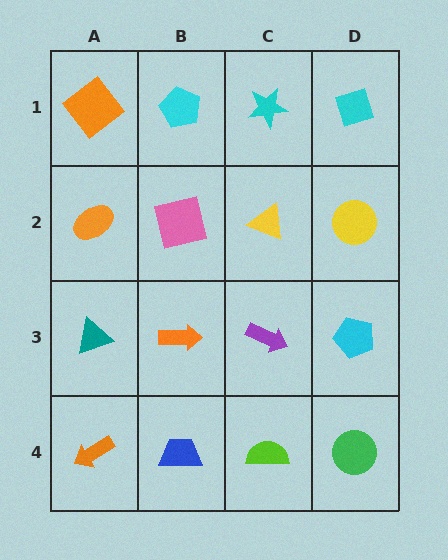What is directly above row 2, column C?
A cyan star.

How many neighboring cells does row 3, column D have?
3.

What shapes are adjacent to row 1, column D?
A yellow circle (row 2, column D), a cyan star (row 1, column C).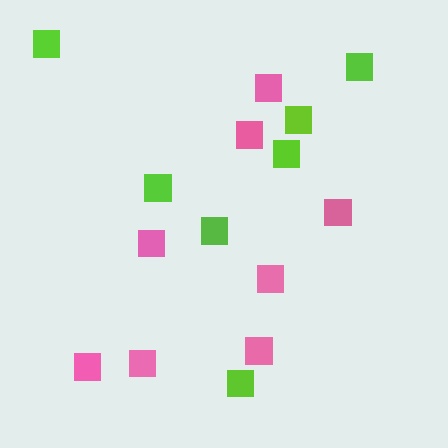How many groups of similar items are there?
There are 2 groups: one group of pink squares (8) and one group of lime squares (7).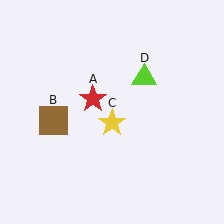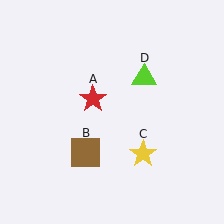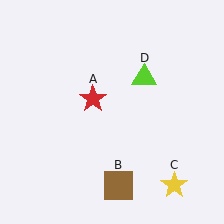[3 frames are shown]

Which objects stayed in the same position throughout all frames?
Red star (object A) and lime triangle (object D) remained stationary.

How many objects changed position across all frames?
2 objects changed position: brown square (object B), yellow star (object C).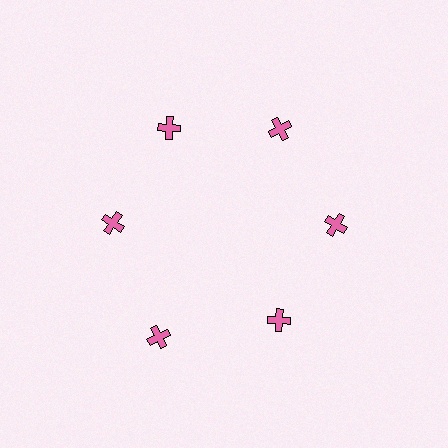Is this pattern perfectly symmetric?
No. The 6 pink crosses are arranged in a ring, but one element near the 7 o'clock position is pushed outward from the center, breaking the 6-fold rotational symmetry.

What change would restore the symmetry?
The symmetry would be restored by moving it inward, back onto the ring so that all 6 crosses sit at equal angles and equal distance from the center.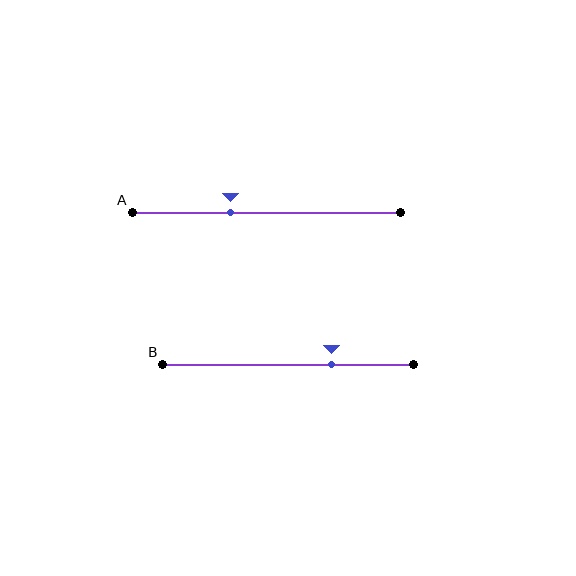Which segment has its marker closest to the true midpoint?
Segment A has its marker closest to the true midpoint.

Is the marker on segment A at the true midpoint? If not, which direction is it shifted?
No, the marker on segment A is shifted to the left by about 13% of the segment length.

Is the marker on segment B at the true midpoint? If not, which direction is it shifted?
No, the marker on segment B is shifted to the right by about 17% of the segment length.